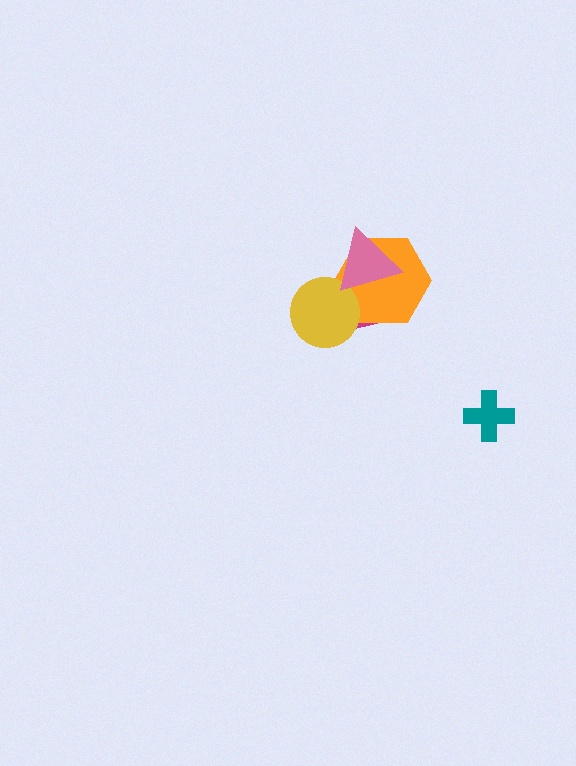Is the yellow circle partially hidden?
Yes, it is partially covered by another shape.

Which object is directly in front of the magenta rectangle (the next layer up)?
The orange hexagon is directly in front of the magenta rectangle.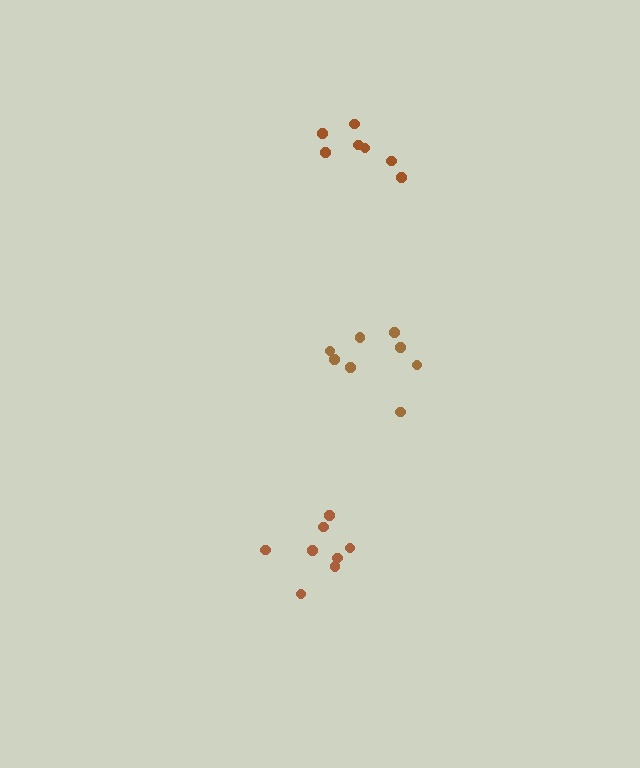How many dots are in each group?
Group 1: 8 dots, Group 2: 7 dots, Group 3: 8 dots (23 total).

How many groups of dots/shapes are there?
There are 3 groups.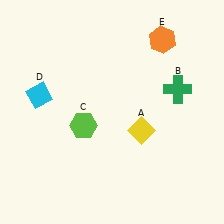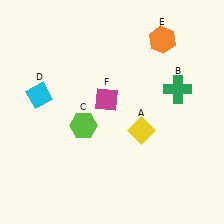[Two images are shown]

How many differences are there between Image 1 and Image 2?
There is 1 difference between the two images.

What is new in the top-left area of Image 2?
A magenta diamond (F) was added in the top-left area of Image 2.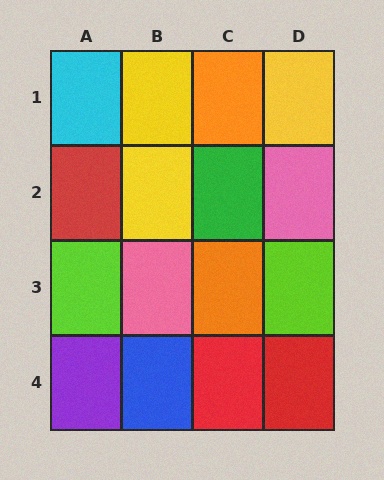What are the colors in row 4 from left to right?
Purple, blue, red, red.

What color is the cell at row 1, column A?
Cyan.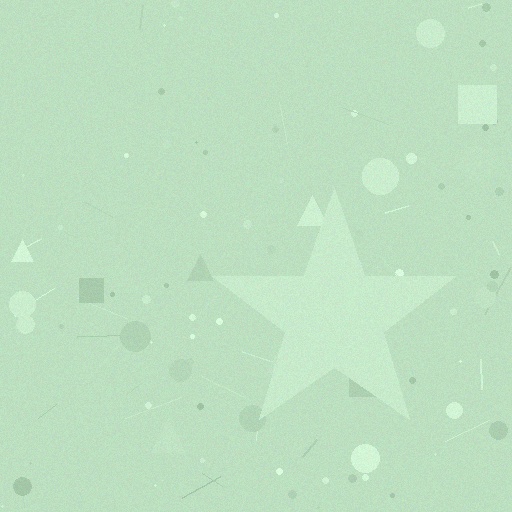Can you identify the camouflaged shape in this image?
The camouflaged shape is a star.